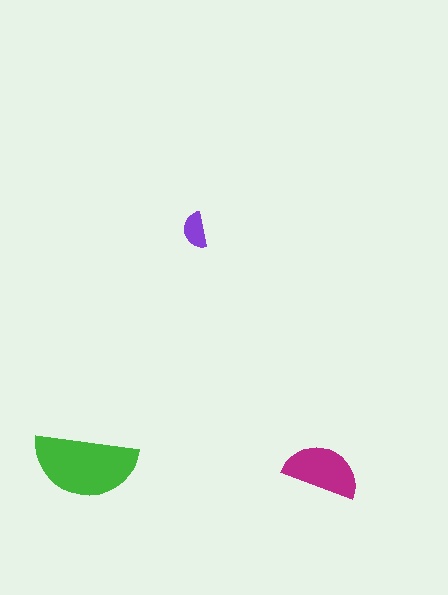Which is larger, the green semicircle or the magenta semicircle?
The green one.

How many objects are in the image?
There are 3 objects in the image.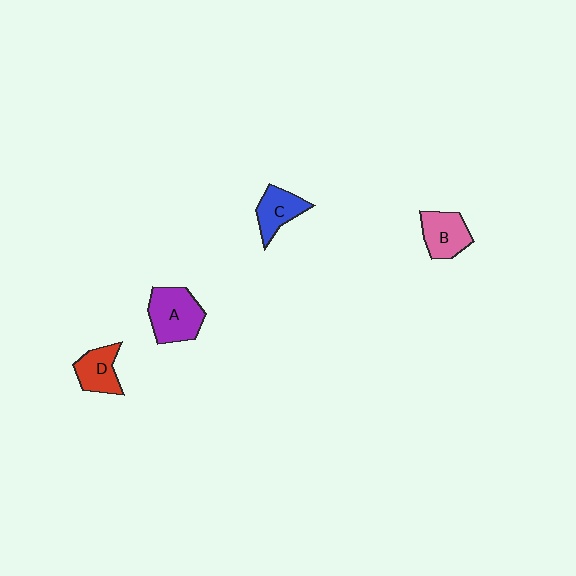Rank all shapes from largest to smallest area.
From largest to smallest: A (purple), B (pink), C (blue), D (red).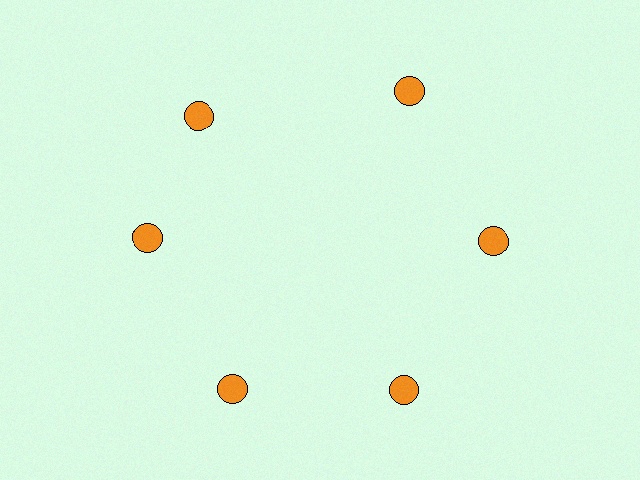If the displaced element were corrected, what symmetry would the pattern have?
It would have 6-fold rotational symmetry — the pattern would map onto itself every 60 degrees.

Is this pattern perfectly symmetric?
No. The 6 orange circles are arranged in a ring, but one element near the 11 o'clock position is rotated out of alignment along the ring, breaking the 6-fold rotational symmetry.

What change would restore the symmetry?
The symmetry would be restored by rotating it back into even spacing with its neighbors so that all 6 circles sit at equal angles and equal distance from the center.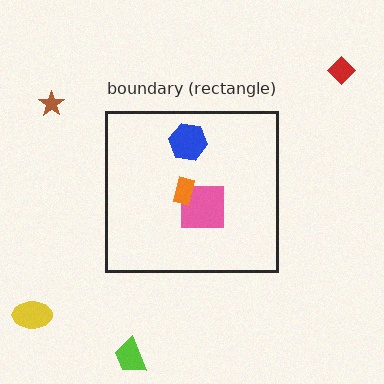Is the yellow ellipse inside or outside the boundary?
Outside.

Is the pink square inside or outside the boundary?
Inside.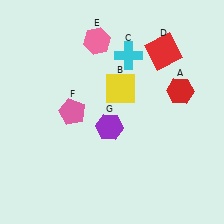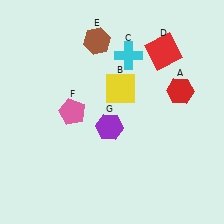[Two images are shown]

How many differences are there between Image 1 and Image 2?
There is 1 difference between the two images.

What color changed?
The hexagon (E) changed from pink in Image 1 to brown in Image 2.